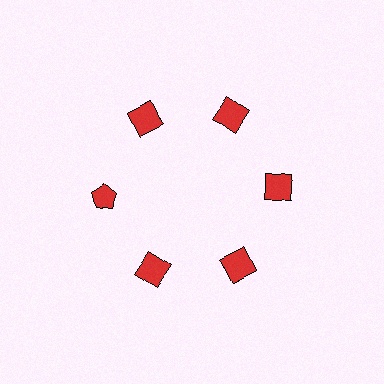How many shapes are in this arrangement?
There are 6 shapes arranged in a ring pattern.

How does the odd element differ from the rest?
It has a different shape: pentagon instead of square.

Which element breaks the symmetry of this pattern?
The red pentagon at roughly the 9 o'clock position breaks the symmetry. All other shapes are red squares.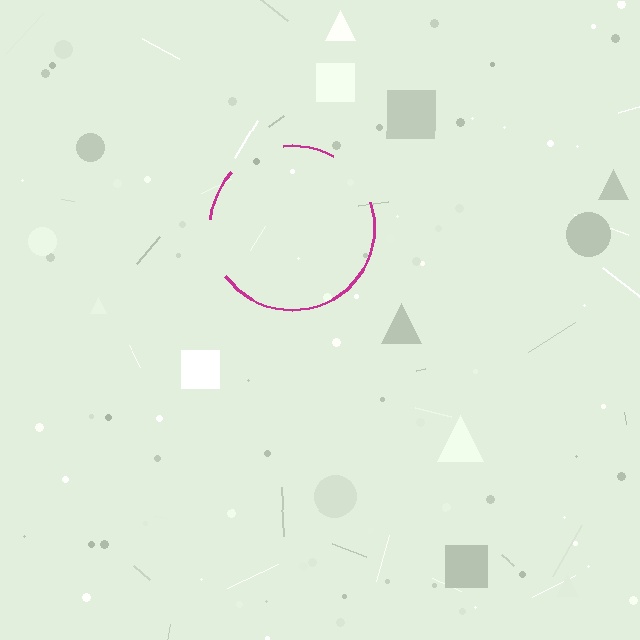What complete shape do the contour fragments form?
The contour fragments form a circle.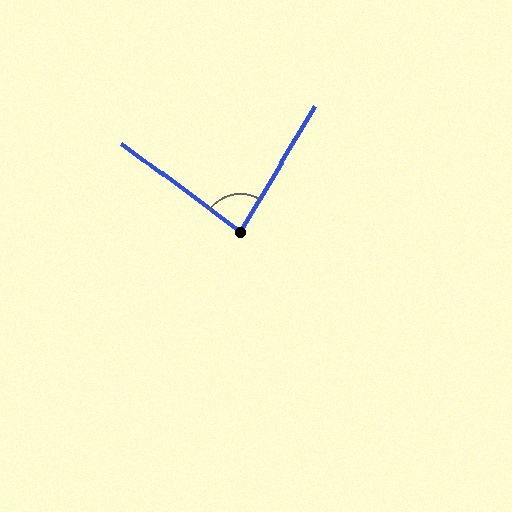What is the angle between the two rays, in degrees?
Approximately 84 degrees.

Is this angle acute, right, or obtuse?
It is acute.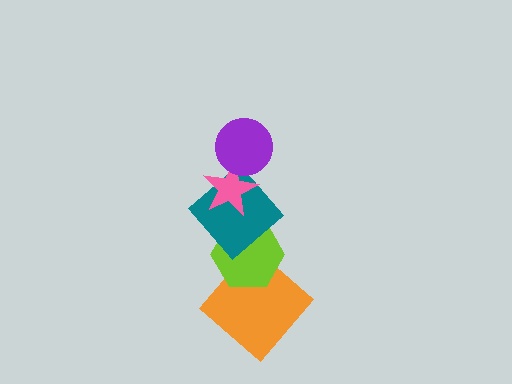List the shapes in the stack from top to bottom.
From top to bottom: the purple circle, the pink star, the teal diamond, the lime hexagon, the orange diamond.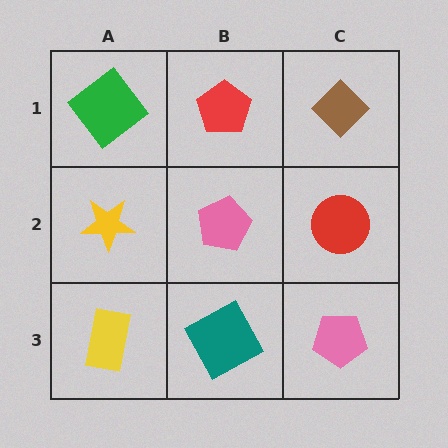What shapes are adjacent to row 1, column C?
A red circle (row 2, column C), a red pentagon (row 1, column B).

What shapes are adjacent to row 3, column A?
A yellow star (row 2, column A), a teal square (row 3, column B).